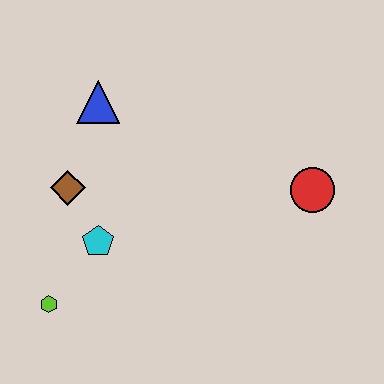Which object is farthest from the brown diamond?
The red circle is farthest from the brown diamond.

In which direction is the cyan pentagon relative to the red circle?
The cyan pentagon is to the left of the red circle.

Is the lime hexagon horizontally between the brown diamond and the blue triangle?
No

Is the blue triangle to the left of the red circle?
Yes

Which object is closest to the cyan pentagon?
The brown diamond is closest to the cyan pentagon.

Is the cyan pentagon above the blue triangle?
No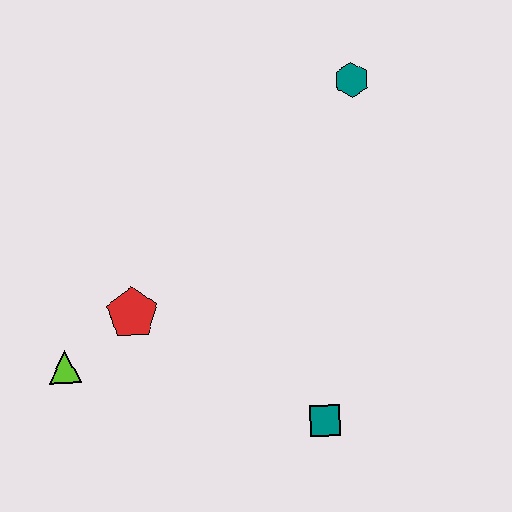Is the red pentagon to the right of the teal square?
No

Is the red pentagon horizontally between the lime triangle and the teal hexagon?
Yes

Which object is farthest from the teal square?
The teal hexagon is farthest from the teal square.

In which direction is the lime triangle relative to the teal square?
The lime triangle is to the left of the teal square.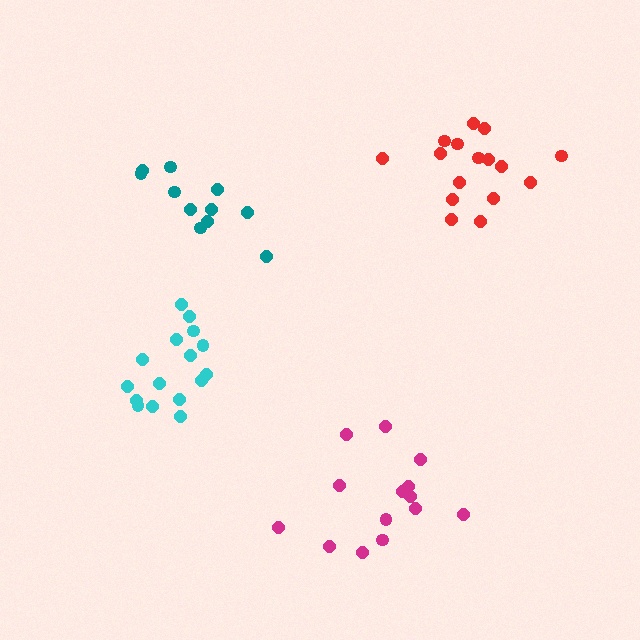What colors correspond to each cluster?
The clusters are colored: cyan, teal, magenta, red.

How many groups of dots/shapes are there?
There are 4 groups.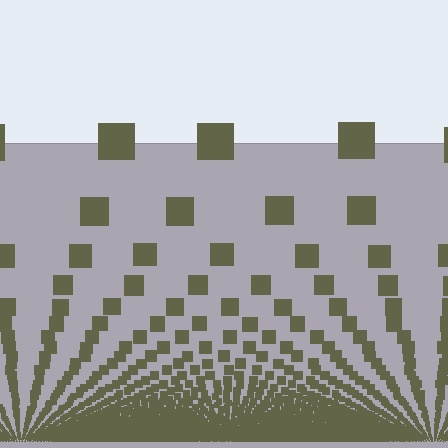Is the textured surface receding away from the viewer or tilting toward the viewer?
The surface appears to tilt toward the viewer. Texture elements get larger and sparser toward the top.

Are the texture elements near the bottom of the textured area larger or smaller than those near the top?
Smaller. The gradient is inverted — elements near the bottom are smaller and denser.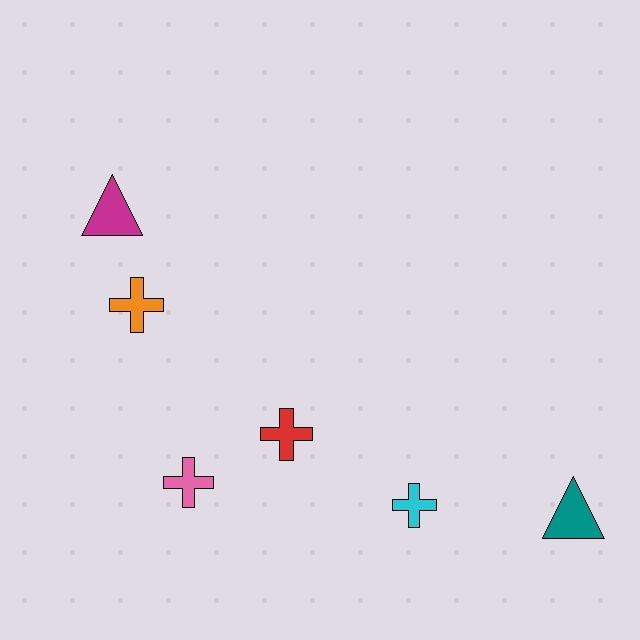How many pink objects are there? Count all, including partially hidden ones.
There is 1 pink object.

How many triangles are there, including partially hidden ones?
There are 2 triangles.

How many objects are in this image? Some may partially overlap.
There are 6 objects.